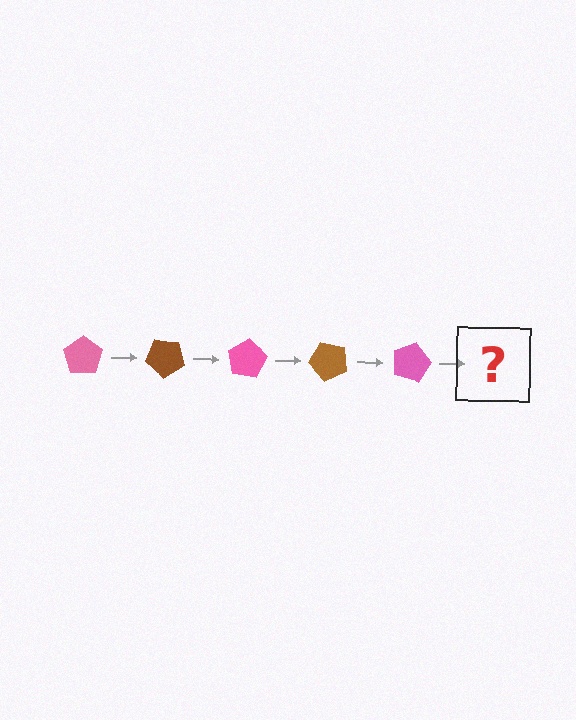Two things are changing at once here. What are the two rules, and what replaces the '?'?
The two rules are that it rotates 40 degrees each step and the color cycles through pink and brown. The '?' should be a brown pentagon, rotated 200 degrees from the start.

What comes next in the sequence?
The next element should be a brown pentagon, rotated 200 degrees from the start.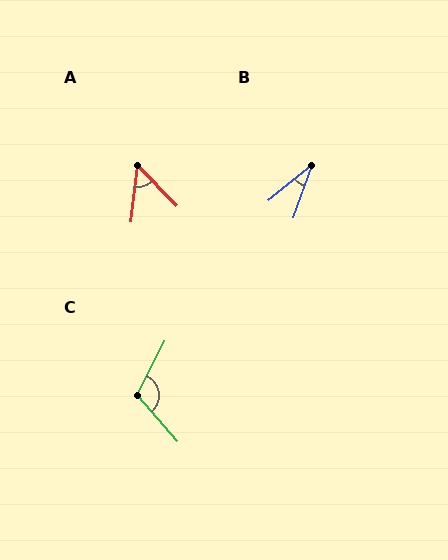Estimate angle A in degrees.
Approximately 50 degrees.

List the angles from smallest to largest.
B (32°), A (50°), C (113°).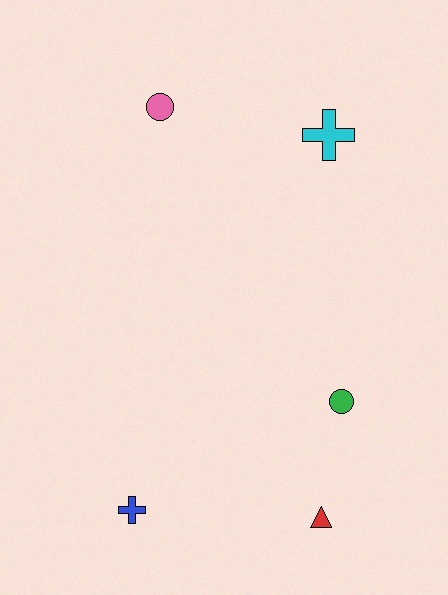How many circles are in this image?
There are 2 circles.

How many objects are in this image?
There are 5 objects.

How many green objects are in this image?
There is 1 green object.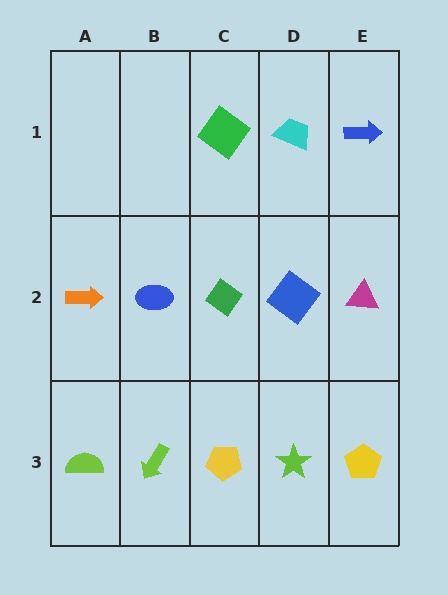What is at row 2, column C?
A green diamond.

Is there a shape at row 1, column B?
No, that cell is empty.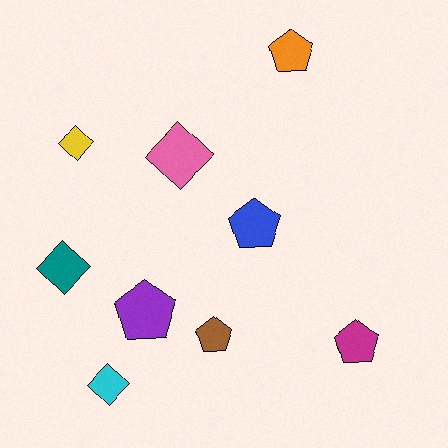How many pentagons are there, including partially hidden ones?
There are 5 pentagons.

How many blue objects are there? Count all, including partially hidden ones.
There is 1 blue object.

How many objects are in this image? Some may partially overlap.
There are 9 objects.